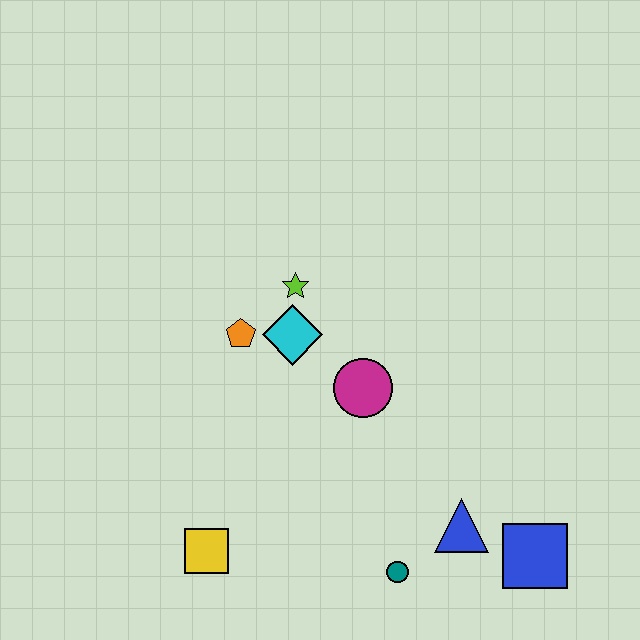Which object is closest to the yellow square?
The teal circle is closest to the yellow square.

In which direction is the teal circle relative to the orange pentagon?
The teal circle is below the orange pentagon.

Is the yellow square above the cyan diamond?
No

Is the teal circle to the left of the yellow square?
No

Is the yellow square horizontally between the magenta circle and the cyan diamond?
No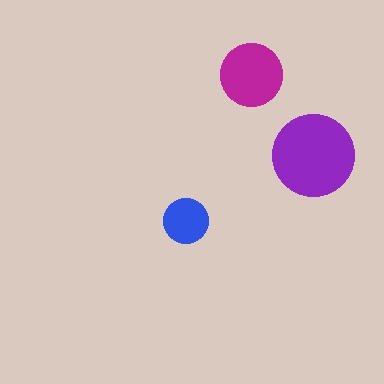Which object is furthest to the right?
The purple circle is rightmost.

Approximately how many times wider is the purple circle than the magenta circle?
About 1.5 times wider.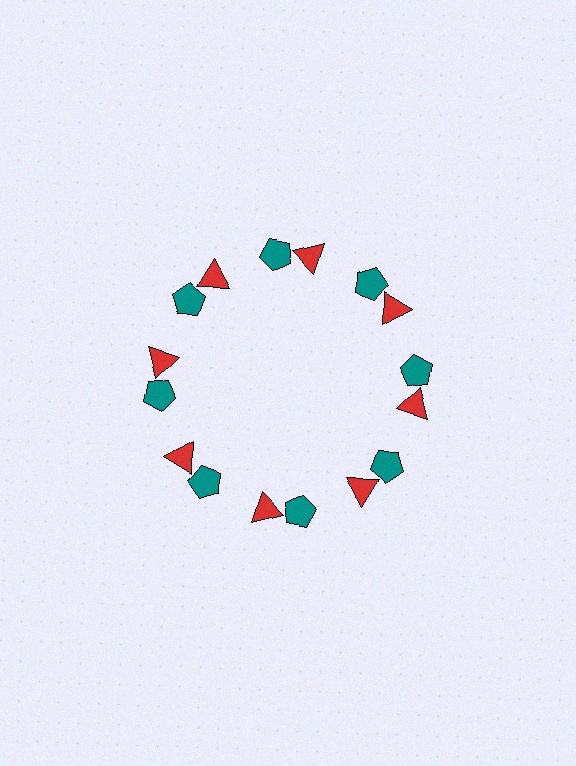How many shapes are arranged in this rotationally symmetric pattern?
There are 16 shapes, arranged in 8 groups of 2.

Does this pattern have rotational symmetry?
Yes, this pattern has 8-fold rotational symmetry. It looks the same after rotating 45 degrees around the center.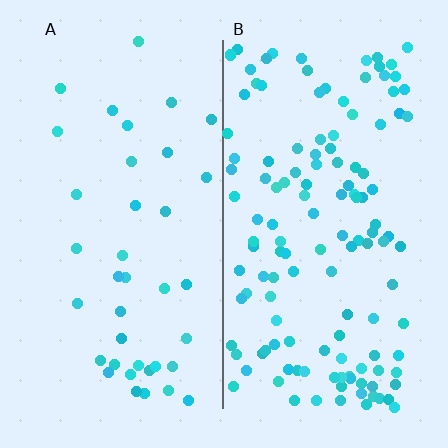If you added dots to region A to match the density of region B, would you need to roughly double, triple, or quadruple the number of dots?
Approximately triple.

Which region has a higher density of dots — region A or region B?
B (the right).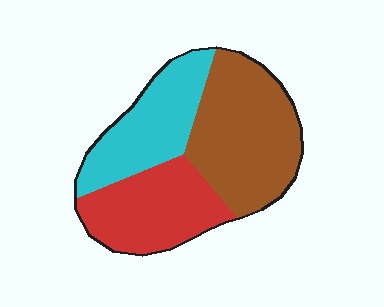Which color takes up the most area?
Brown, at roughly 40%.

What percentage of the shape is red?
Red takes up about one third (1/3) of the shape.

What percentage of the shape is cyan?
Cyan takes up about one quarter (1/4) of the shape.